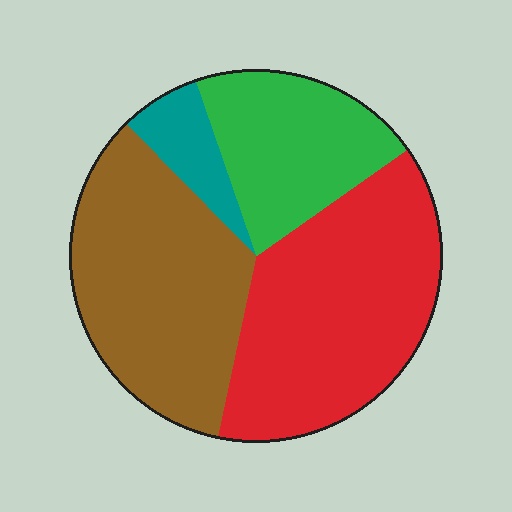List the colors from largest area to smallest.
From largest to smallest: red, brown, green, teal.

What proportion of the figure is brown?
Brown takes up about one third (1/3) of the figure.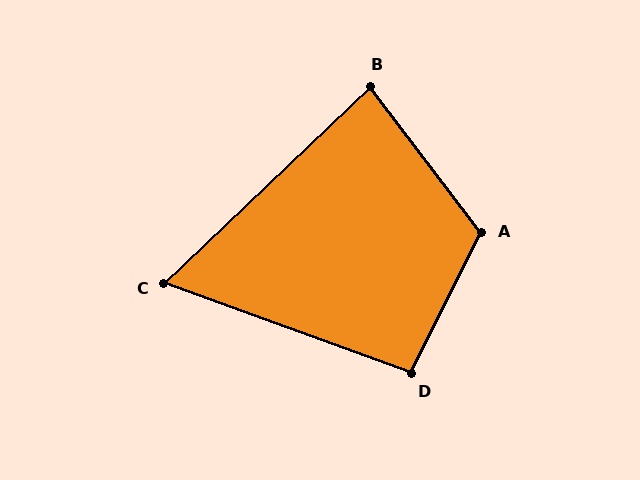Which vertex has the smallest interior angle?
C, at approximately 64 degrees.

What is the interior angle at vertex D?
Approximately 96 degrees (obtuse).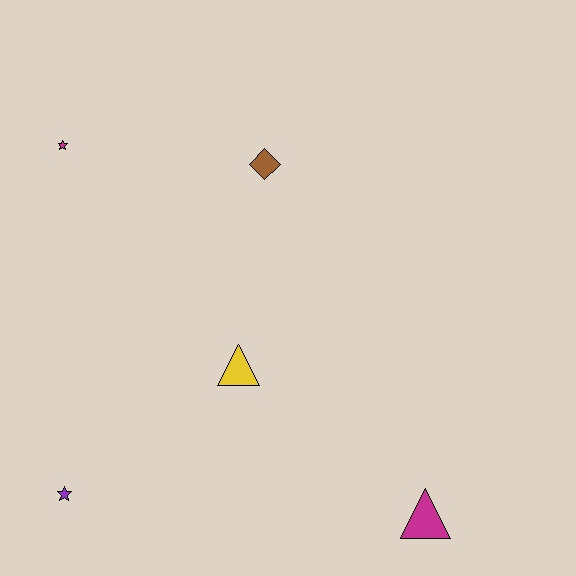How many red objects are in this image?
There are no red objects.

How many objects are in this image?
There are 5 objects.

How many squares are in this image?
There are no squares.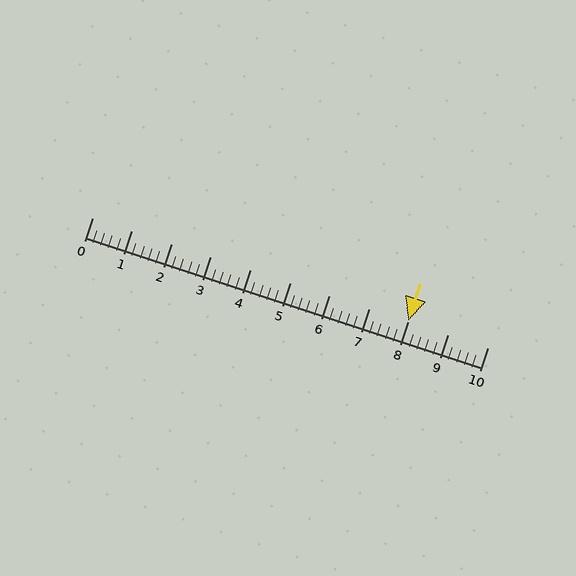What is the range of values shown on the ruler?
The ruler shows values from 0 to 10.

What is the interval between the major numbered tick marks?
The major tick marks are spaced 1 units apart.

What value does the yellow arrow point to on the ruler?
The yellow arrow points to approximately 8.0.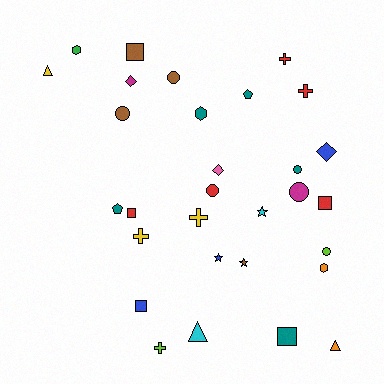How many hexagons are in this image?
There are 3 hexagons.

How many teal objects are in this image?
There are 5 teal objects.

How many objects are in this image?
There are 30 objects.